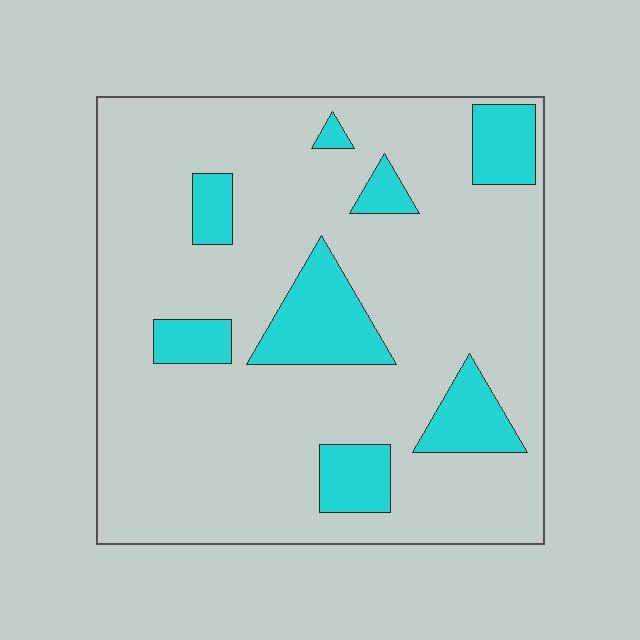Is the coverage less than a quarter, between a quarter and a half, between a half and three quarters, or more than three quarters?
Less than a quarter.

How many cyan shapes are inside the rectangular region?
8.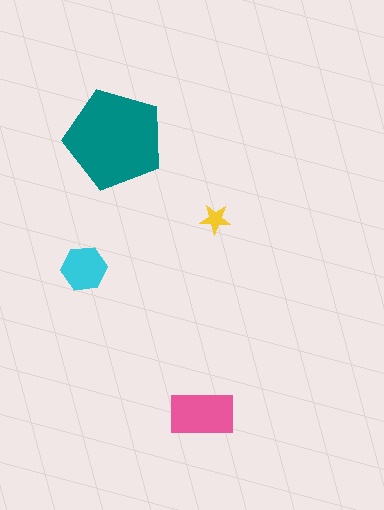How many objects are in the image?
There are 4 objects in the image.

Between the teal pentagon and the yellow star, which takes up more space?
The teal pentagon.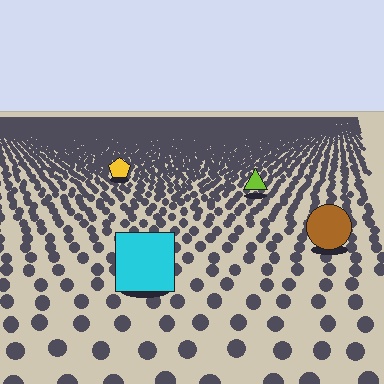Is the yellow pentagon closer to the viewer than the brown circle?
No. The brown circle is closer — you can tell from the texture gradient: the ground texture is coarser near it.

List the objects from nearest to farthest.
From nearest to farthest: the cyan square, the brown circle, the lime triangle, the yellow pentagon.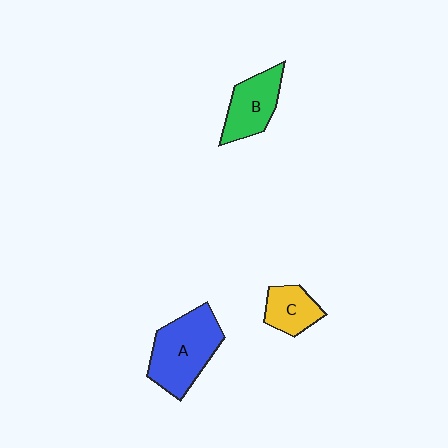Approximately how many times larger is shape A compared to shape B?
Approximately 1.5 times.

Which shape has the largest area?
Shape A (blue).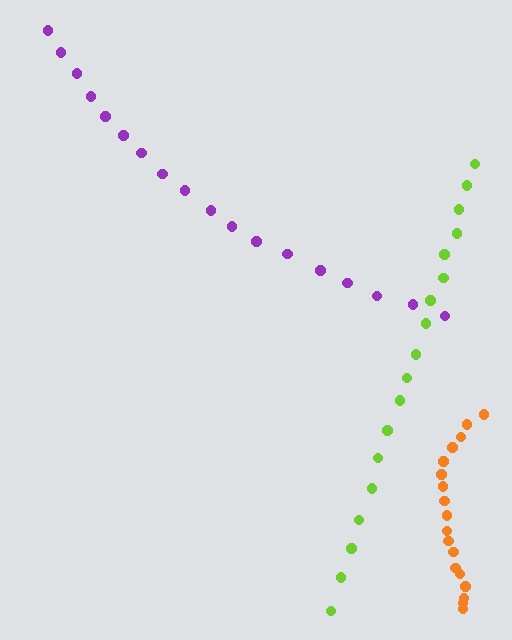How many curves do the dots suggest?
There are 3 distinct paths.